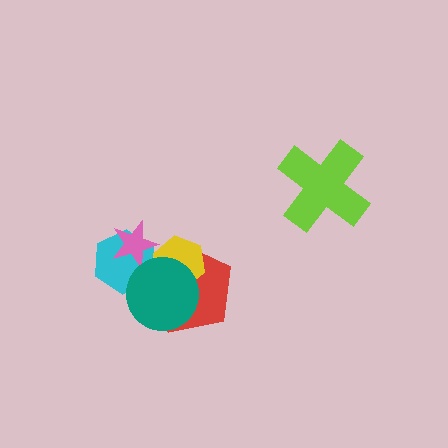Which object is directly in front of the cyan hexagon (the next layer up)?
The red pentagon is directly in front of the cyan hexagon.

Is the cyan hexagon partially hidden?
Yes, it is partially covered by another shape.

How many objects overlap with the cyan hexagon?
3 objects overlap with the cyan hexagon.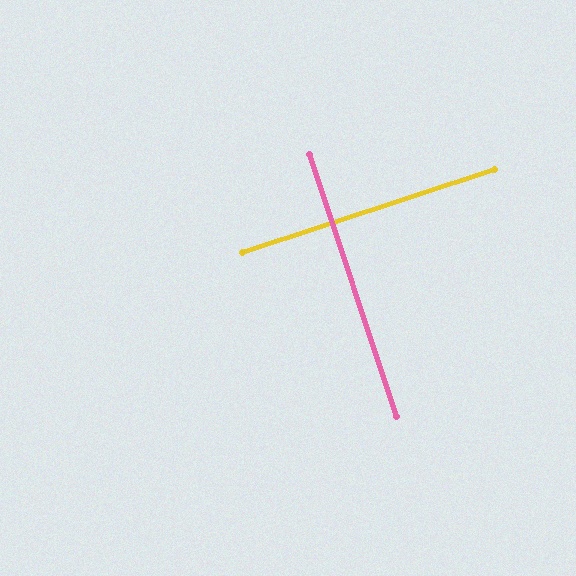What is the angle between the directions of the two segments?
Approximately 90 degrees.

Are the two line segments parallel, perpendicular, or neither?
Perpendicular — they meet at approximately 90°.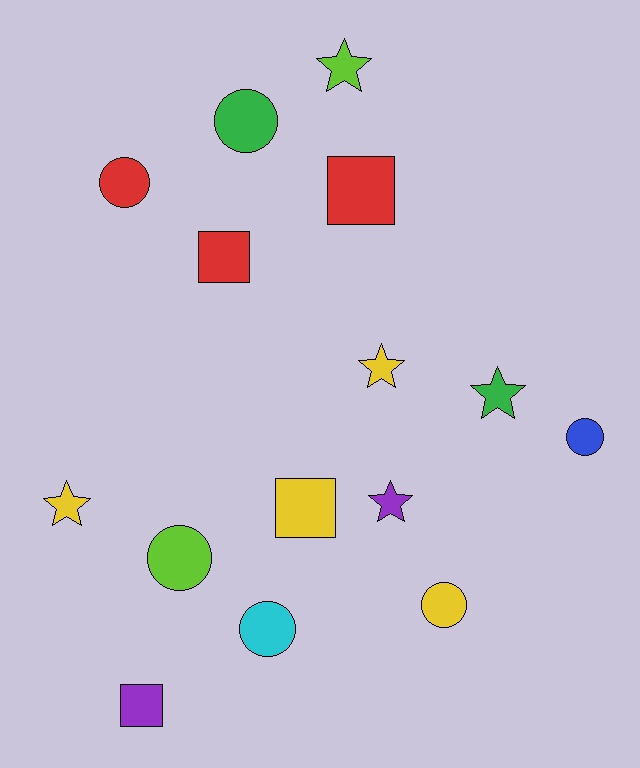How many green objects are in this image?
There are 2 green objects.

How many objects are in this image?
There are 15 objects.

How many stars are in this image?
There are 5 stars.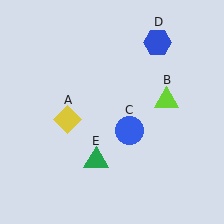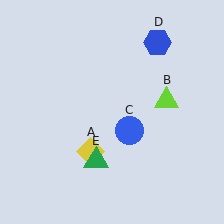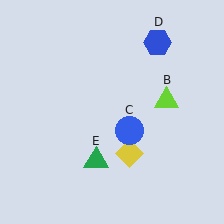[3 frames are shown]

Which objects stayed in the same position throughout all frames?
Lime triangle (object B) and blue circle (object C) and blue hexagon (object D) and green triangle (object E) remained stationary.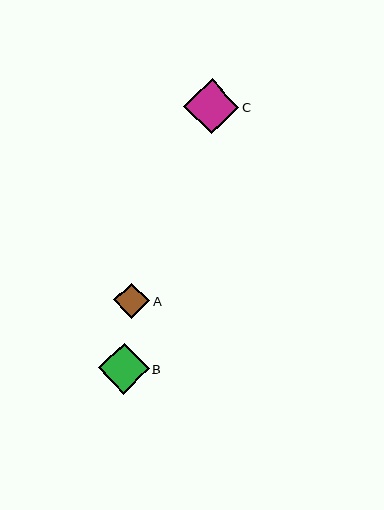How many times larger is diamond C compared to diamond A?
Diamond C is approximately 1.5 times the size of diamond A.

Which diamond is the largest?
Diamond C is the largest with a size of approximately 55 pixels.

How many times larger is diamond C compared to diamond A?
Diamond C is approximately 1.5 times the size of diamond A.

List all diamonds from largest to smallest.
From largest to smallest: C, B, A.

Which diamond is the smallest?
Diamond A is the smallest with a size of approximately 36 pixels.